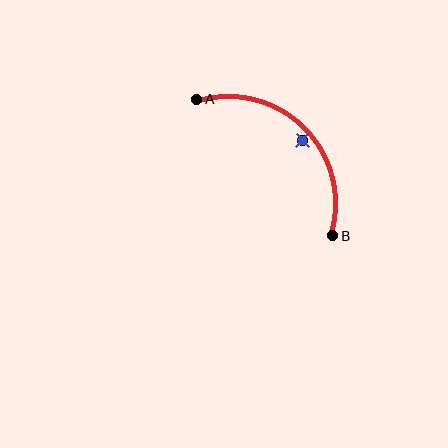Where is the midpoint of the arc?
The arc midpoint is the point on the curve farthest from the straight line joining A and B. It sits above and to the right of that line.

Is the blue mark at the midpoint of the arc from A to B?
No — the blue mark does not lie on the arc at all. It sits slightly inside the curve.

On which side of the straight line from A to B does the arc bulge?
The arc bulges above and to the right of the straight line connecting A and B.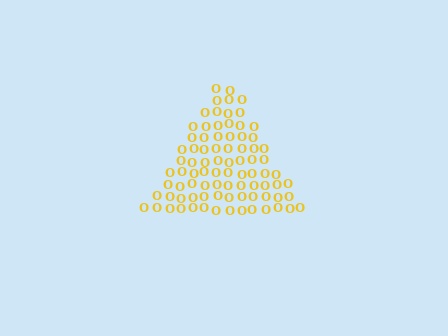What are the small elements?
The small elements are letter O's.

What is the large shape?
The large shape is a triangle.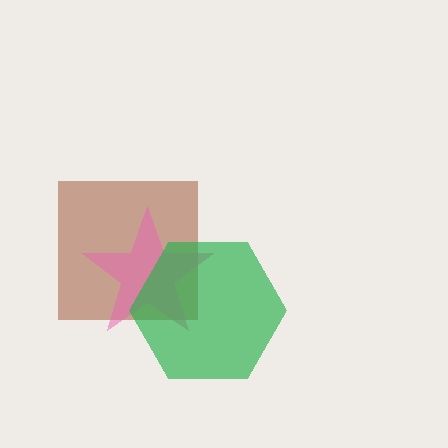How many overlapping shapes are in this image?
There are 3 overlapping shapes in the image.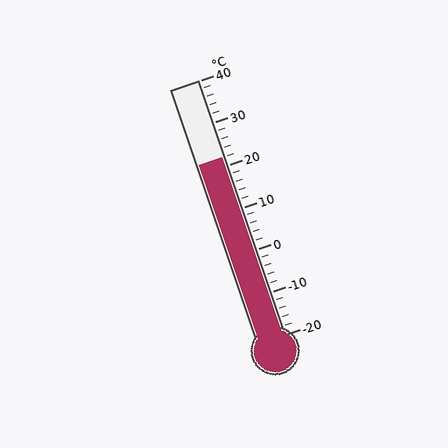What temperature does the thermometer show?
The thermometer shows approximately 22°C.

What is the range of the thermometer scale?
The thermometer scale ranges from -20°C to 40°C.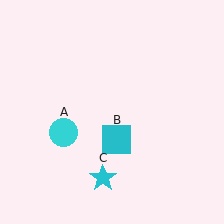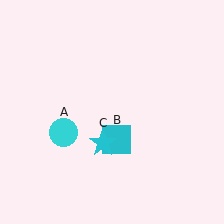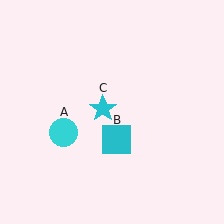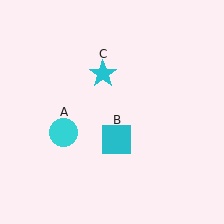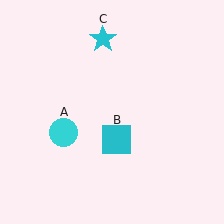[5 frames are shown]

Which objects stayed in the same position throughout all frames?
Cyan circle (object A) and cyan square (object B) remained stationary.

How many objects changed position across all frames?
1 object changed position: cyan star (object C).